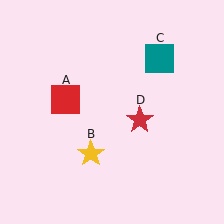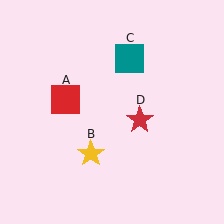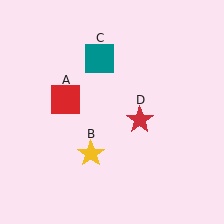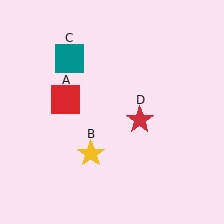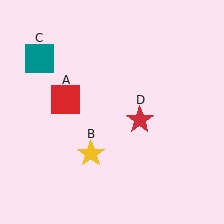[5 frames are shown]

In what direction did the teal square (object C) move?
The teal square (object C) moved left.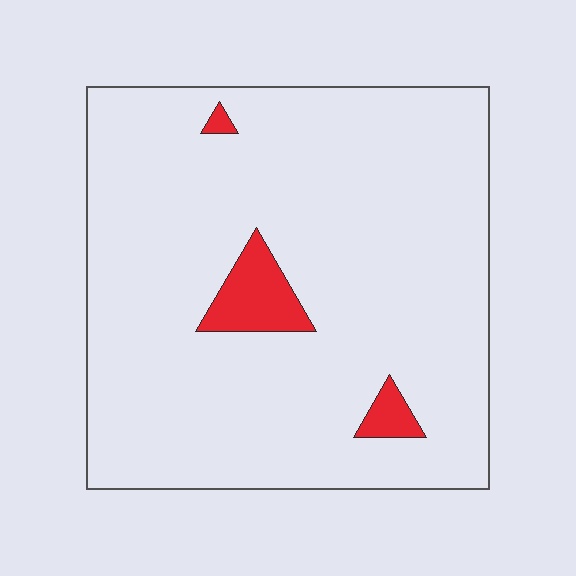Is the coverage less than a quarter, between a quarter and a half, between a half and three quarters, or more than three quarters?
Less than a quarter.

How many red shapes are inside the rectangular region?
3.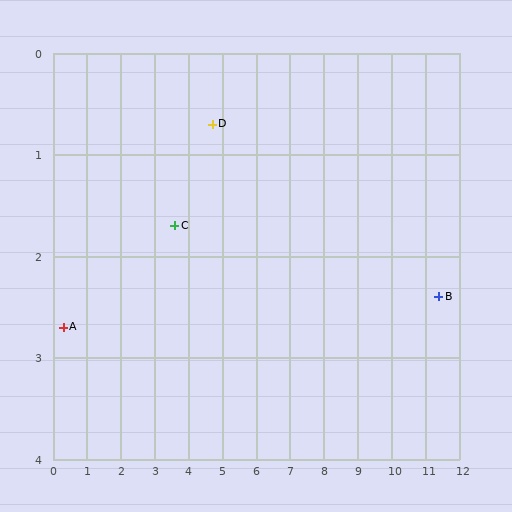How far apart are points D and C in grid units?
Points D and C are about 1.5 grid units apart.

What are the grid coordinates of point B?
Point B is at approximately (11.4, 2.4).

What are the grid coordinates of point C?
Point C is at approximately (3.6, 1.7).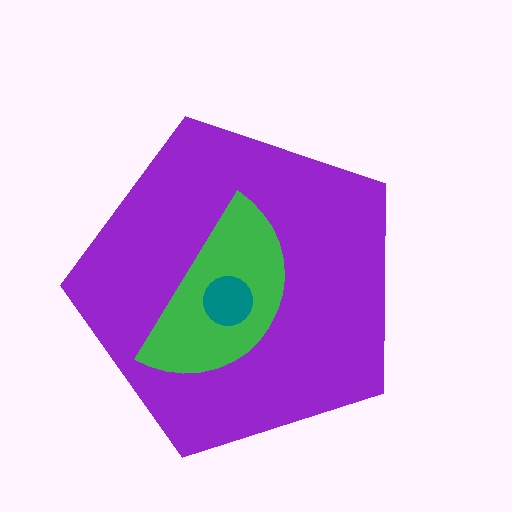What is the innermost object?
The teal circle.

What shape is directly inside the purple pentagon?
The green semicircle.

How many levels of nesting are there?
3.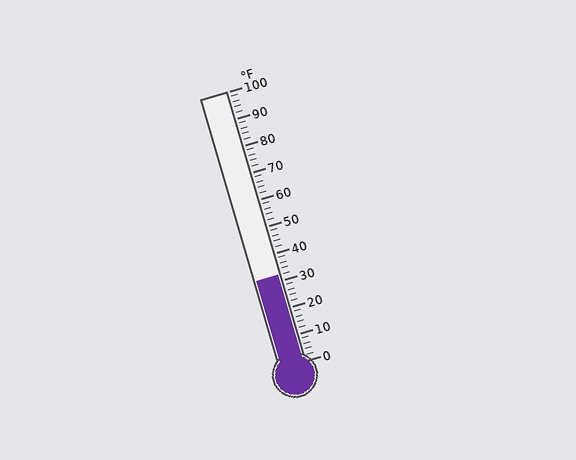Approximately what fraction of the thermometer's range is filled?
The thermometer is filled to approximately 30% of its range.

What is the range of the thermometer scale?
The thermometer scale ranges from 0°F to 100°F.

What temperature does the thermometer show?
The thermometer shows approximately 32°F.